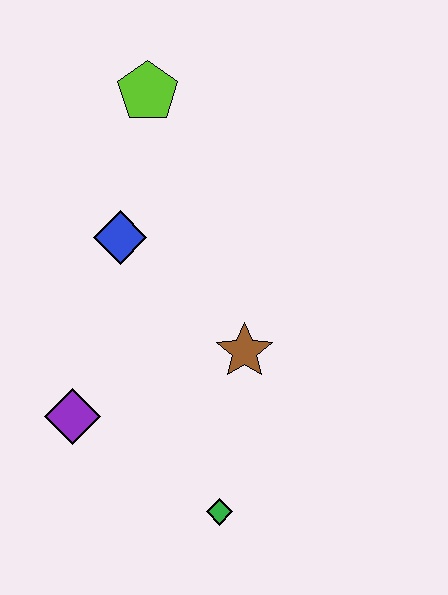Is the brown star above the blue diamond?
No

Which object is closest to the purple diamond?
The green diamond is closest to the purple diamond.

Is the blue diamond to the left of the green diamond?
Yes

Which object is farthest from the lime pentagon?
The green diamond is farthest from the lime pentagon.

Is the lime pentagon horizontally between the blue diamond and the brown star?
Yes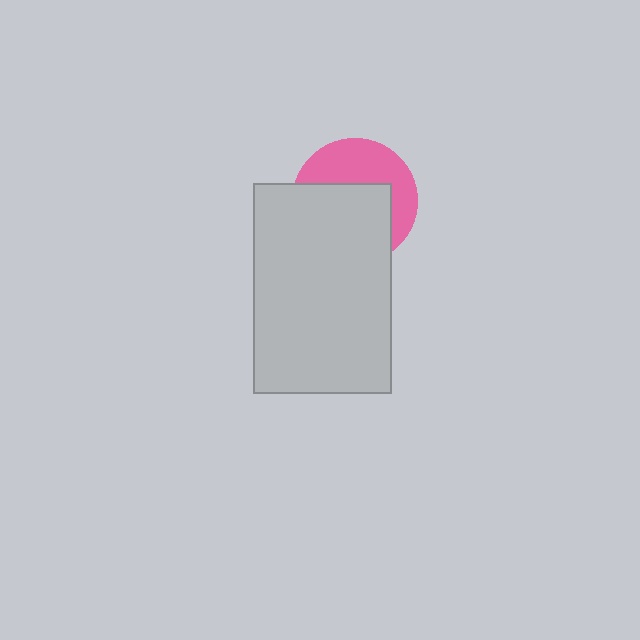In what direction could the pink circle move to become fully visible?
The pink circle could move up. That would shift it out from behind the light gray rectangle entirely.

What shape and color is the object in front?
The object in front is a light gray rectangle.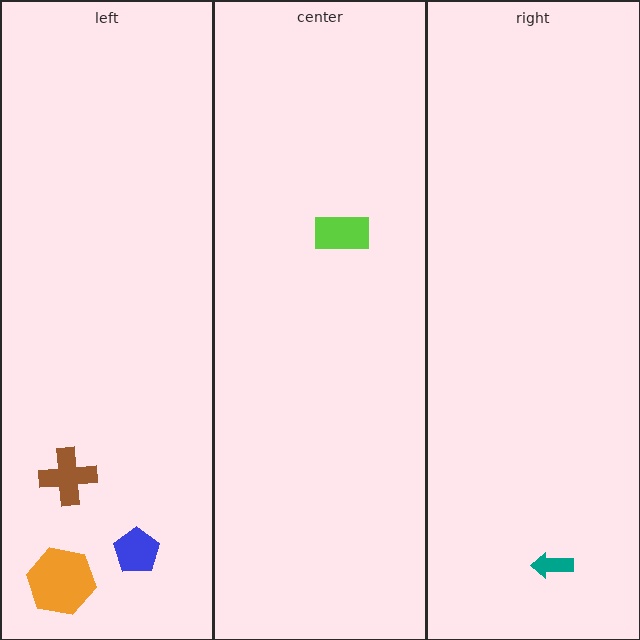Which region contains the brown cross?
The left region.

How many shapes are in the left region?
3.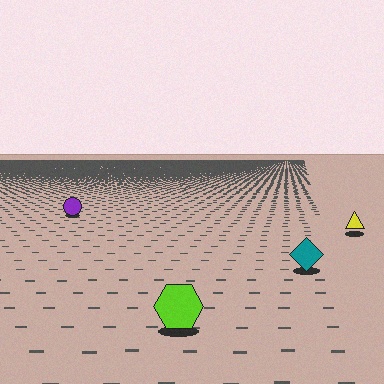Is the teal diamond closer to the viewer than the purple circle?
Yes. The teal diamond is closer — you can tell from the texture gradient: the ground texture is coarser near it.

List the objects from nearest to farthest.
From nearest to farthest: the lime hexagon, the teal diamond, the yellow triangle, the purple circle.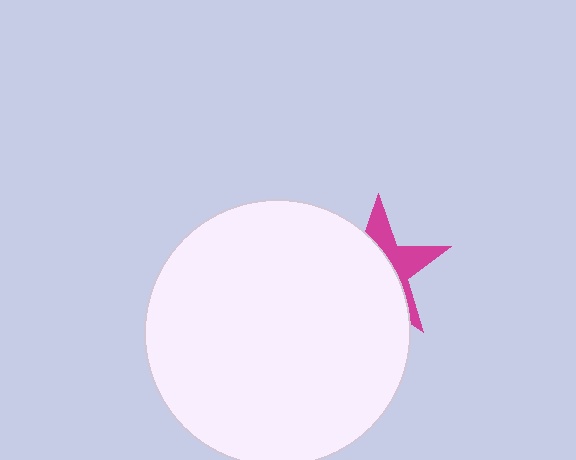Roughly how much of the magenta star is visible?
A small part of it is visible (roughly 37%).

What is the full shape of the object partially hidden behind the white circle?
The partially hidden object is a magenta star.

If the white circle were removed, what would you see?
You would see the complete magenta star.